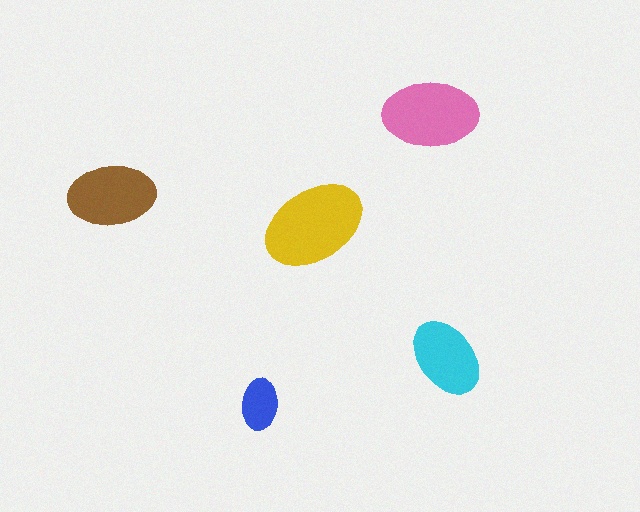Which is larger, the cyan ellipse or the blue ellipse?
The cyan one.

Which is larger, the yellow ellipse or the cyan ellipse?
The yellow one.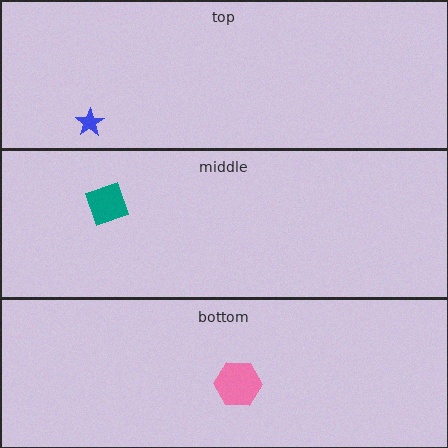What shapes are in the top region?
The blue star.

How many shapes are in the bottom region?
1.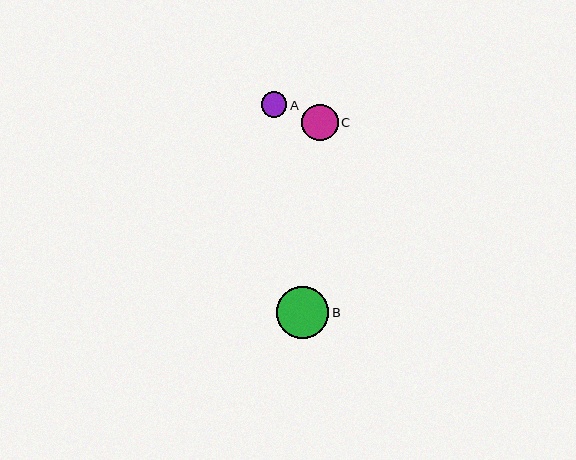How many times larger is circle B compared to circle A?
Circle B is approximately 2.0 times the size of circle A.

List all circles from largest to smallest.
From largest to smallest: B, C, A.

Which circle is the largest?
Circle B is the largest with a size of approximately 52 pixels.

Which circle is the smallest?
Circle A is the smallest with a size of approximately 26 pixels.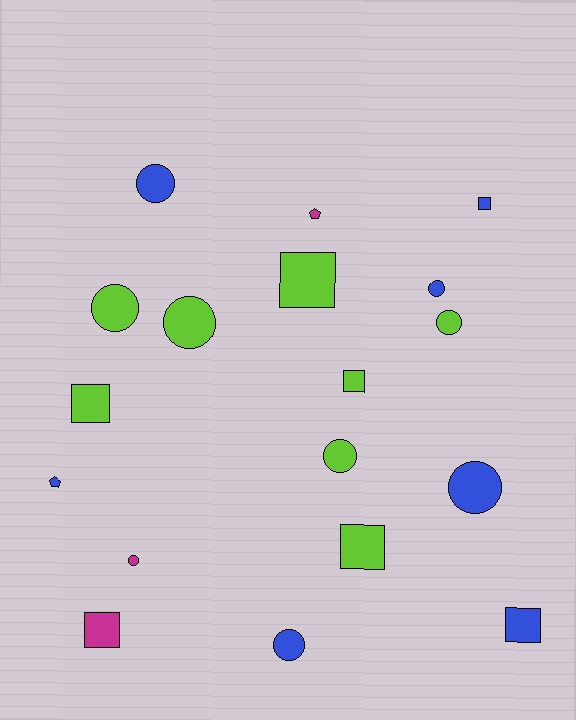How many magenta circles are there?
There is 1 magenta circle.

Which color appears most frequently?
Lime, with 8 objects.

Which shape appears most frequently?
Circle, with 9 objects.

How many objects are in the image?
There are 18 objects.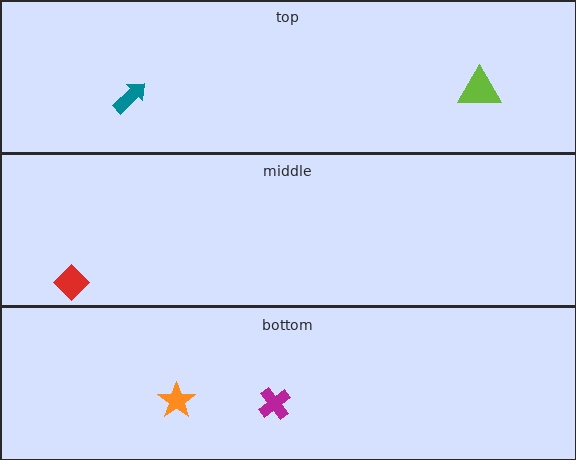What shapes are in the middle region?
The red diamond.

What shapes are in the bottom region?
The orange star, the magenta cross.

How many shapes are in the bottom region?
2.